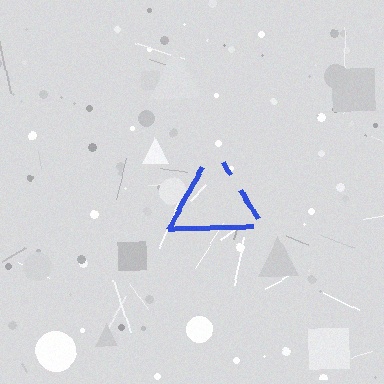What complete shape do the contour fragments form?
The contour fragments form a triangle.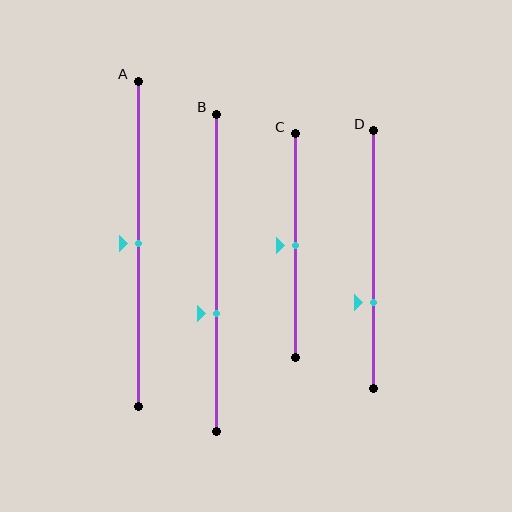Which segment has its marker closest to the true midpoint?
Segment A has its marker closest to the true midpoint.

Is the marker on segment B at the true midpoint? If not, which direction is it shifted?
No, the marker on segment B is shifted downward by about 13% of the segment length.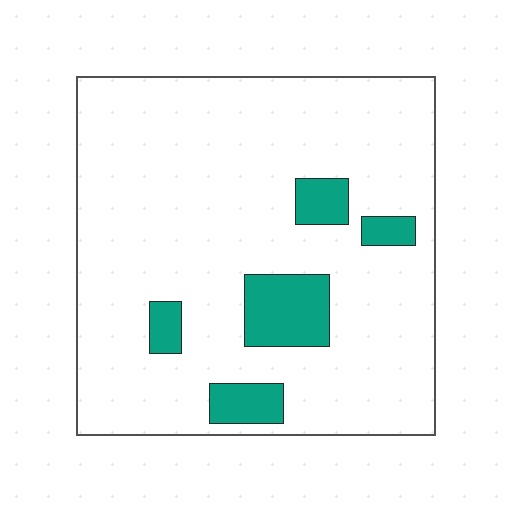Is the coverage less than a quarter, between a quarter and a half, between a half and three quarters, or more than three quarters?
Less than a quarter.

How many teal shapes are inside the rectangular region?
5.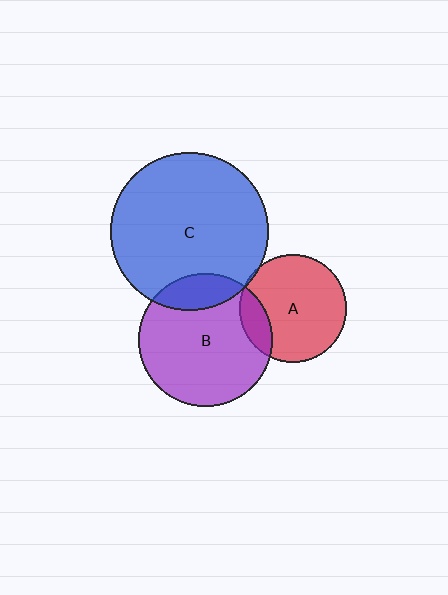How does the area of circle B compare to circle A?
Approximately 1.5 times.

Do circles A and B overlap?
Yes.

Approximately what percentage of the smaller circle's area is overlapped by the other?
Approximately 15%.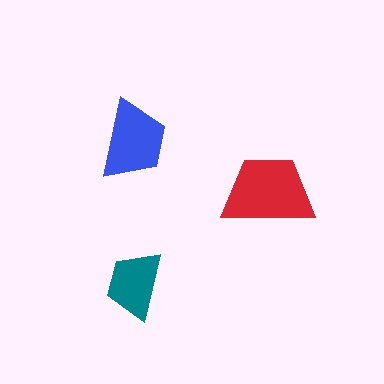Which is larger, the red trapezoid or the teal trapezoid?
The red one.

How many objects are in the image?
There are 3 objects in the image.